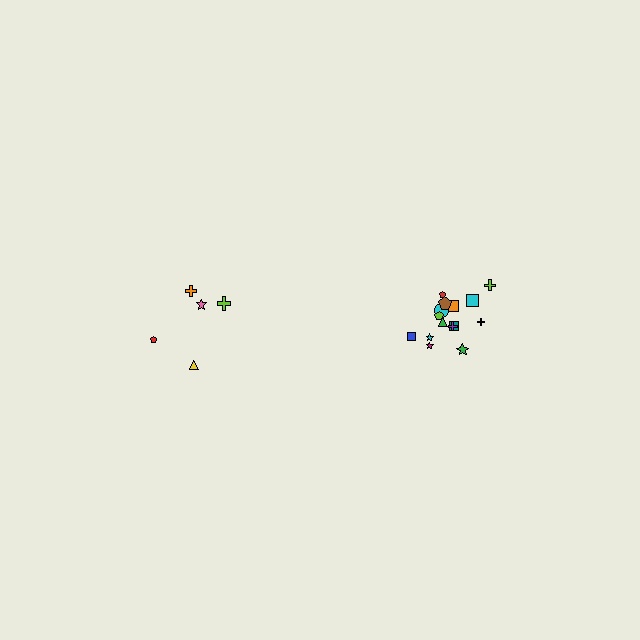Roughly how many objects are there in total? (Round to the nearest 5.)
Roughly 20 objects in total.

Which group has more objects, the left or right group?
The right group.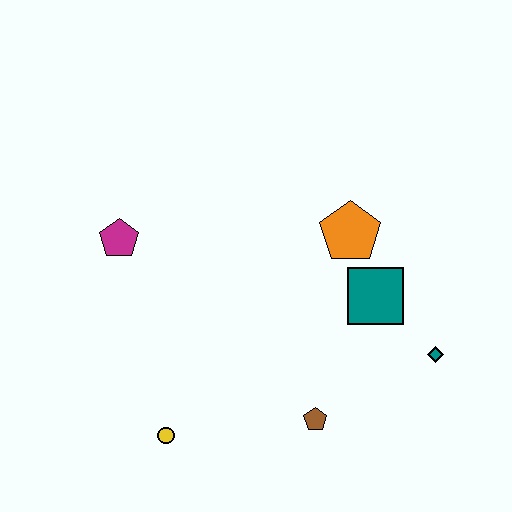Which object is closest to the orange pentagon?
The teal square is closest to the orange pentagon.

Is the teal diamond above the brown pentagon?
Yes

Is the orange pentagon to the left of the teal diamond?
Yes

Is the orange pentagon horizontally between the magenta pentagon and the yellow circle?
No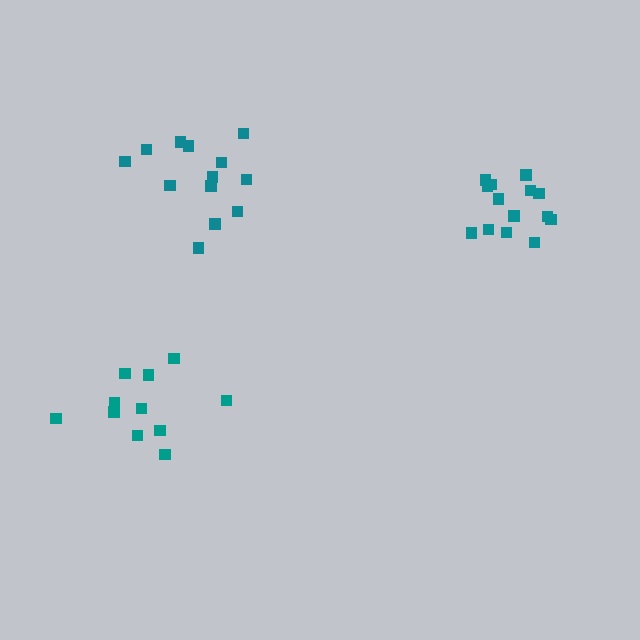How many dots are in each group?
Group 1: 13 dots, Group 2: 11 dots, Group 3: 14 dots (38 total).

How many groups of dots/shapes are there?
There are 3 groups.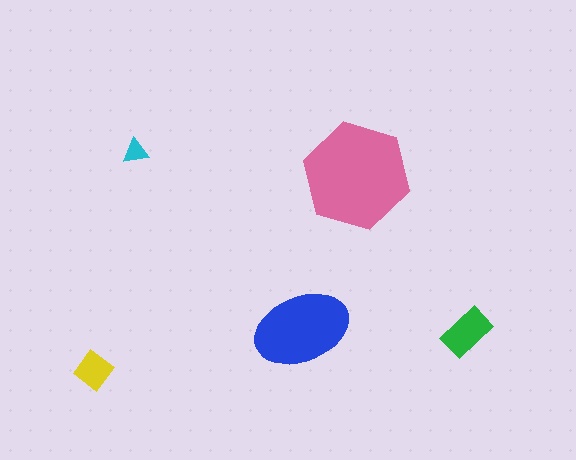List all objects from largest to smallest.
The pink hexagon, the blue ellipse, the green rectangle, the yellow diamond, the cyan triangle.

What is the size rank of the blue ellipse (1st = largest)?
2nd.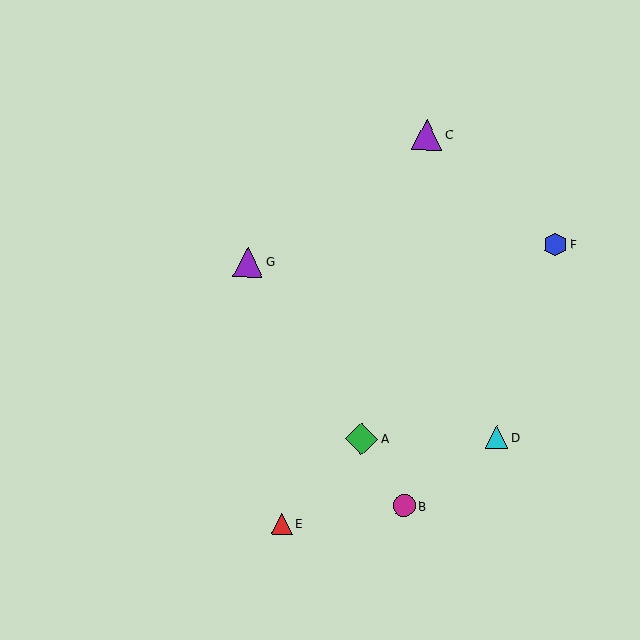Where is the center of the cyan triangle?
The center of the cyan triangle is at (497, 437).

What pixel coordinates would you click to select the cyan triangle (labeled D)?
Click at (497, 437) to select the cyan triangle D.